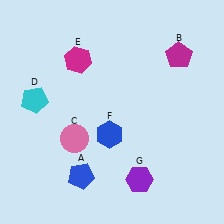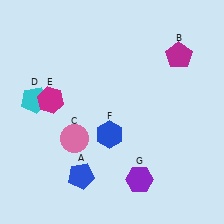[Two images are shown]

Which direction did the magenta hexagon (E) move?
The magenta hexagon (E) moved down.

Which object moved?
The magenta hexagon (E) moved down.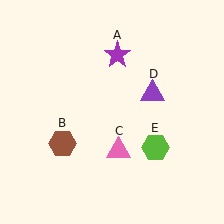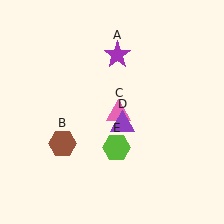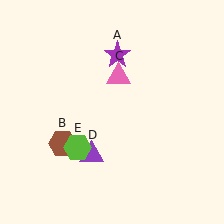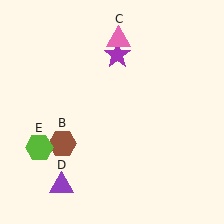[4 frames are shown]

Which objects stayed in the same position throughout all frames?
Purple star (object A) and brown hexagon (object B) remained stationary.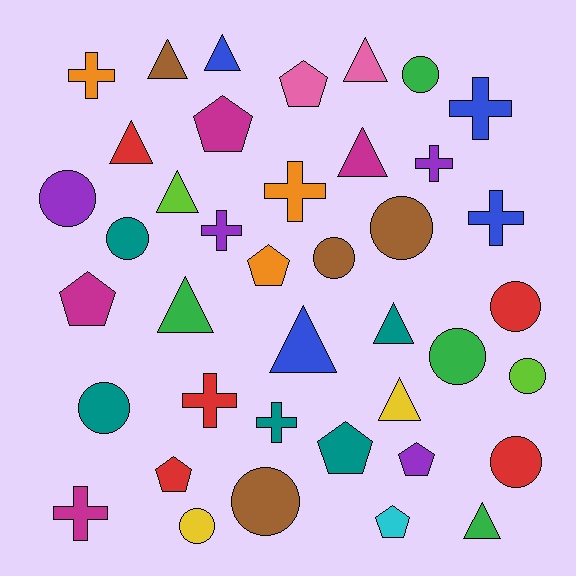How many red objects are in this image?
There are 5 red objects.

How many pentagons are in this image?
There are 8 pentagons.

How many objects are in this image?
There are 40 objects.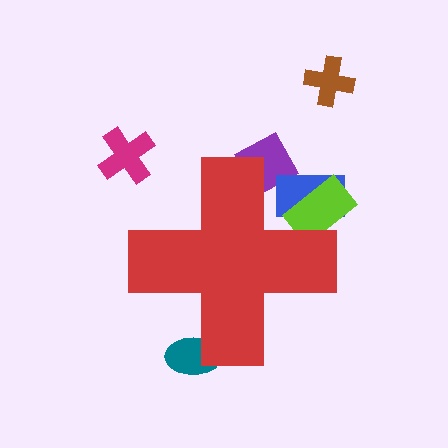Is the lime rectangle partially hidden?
Yes, the lime rectangle is partially hidden behind the red cross.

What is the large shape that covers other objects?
A red cross.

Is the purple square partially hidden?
Yes, the purple square is partially hidden behind the red cross.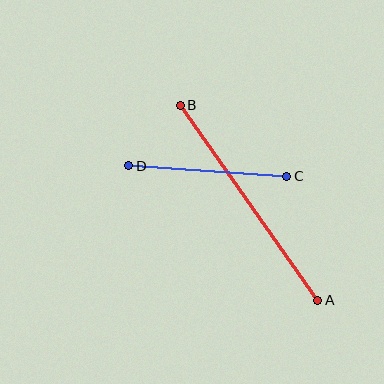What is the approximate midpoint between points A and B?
The midpoint is at approximately (249, 203) pixels.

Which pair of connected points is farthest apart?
Points A and B are farthest apart.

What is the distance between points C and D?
The distance is approximately 159 pixels.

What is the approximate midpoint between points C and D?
The midpoint is at approximately (208, 171) pixels.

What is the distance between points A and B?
The distance is approximately 239 pixels.